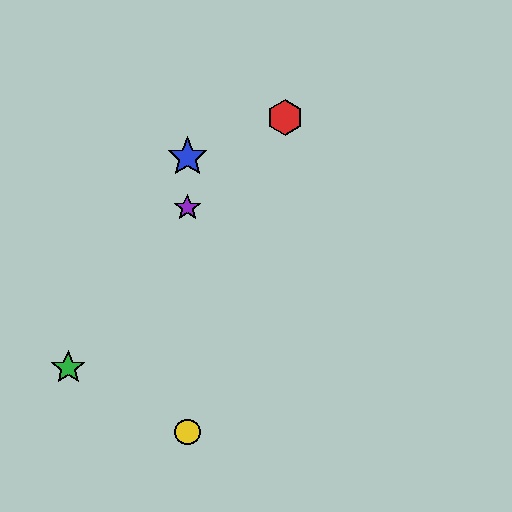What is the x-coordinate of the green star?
The green star is at x≈68.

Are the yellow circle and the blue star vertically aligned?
Yes, both are at x≈187.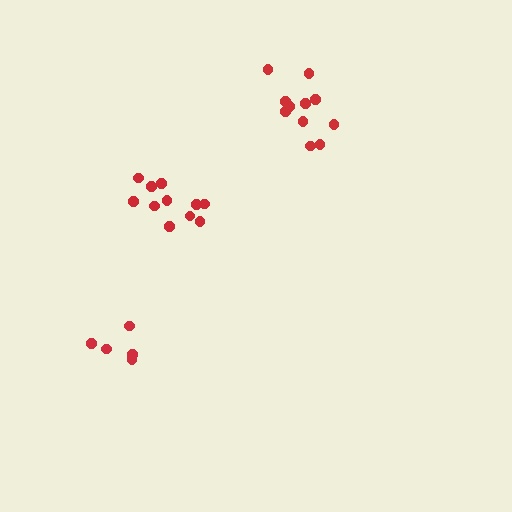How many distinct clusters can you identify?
There are 3 distinct clusters.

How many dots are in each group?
Group 1: 11 dots, Group 2: 5 dots, Group 3: 11 dots (27 total).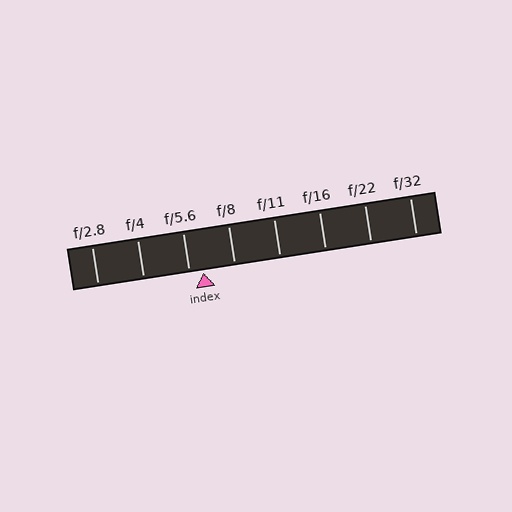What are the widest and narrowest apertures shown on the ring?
The widest aperture shown is f/2.8 and the narrowest is f/32.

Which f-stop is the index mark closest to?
The index mark is closest to f/5.6.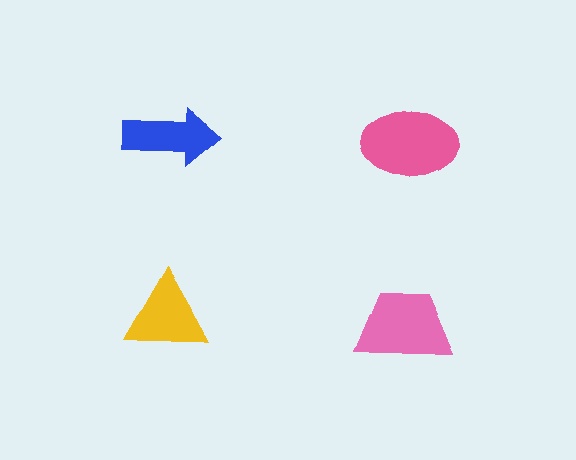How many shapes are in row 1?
2 shapes.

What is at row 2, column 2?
A pink trapezoid.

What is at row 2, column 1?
A yellow triangle.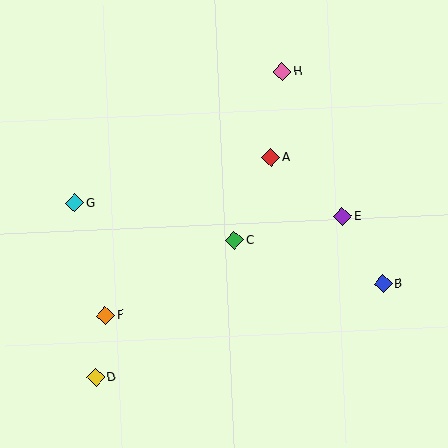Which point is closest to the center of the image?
Point C at (234, 240) is closest to the center.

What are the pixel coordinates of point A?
Point A is at (271, 157).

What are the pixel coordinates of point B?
Point B is at (383, 284).